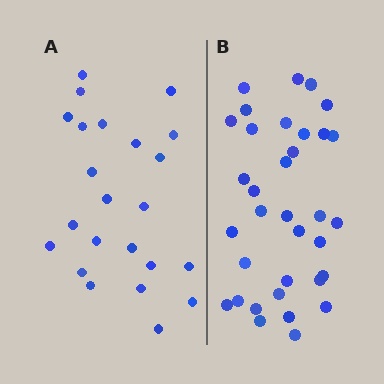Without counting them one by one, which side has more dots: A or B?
Region B (the right region) has more dots.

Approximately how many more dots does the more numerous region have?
Region B has roughly 12 or so more dots than region A.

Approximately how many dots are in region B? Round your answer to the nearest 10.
About 30 dots. (The exact count is 34, which rounds to 30.)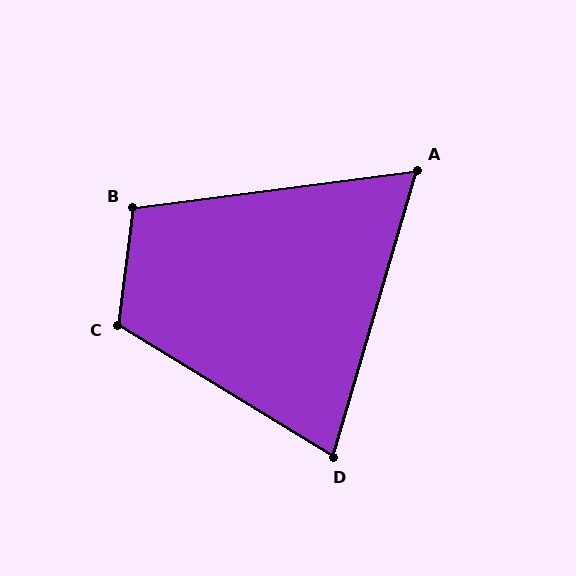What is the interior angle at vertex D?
Approximately 75 degrees (acute).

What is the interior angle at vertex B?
Approximately 105 degrees (obtuse).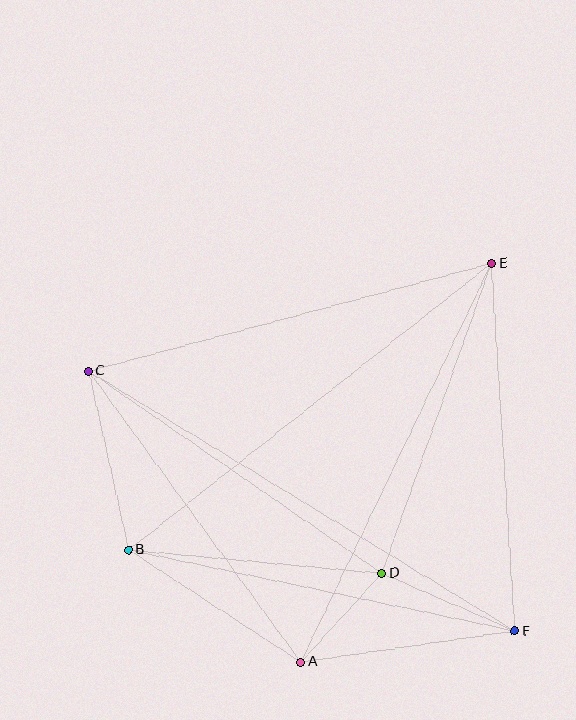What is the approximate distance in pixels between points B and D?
The distance between B and D is approximately 255 pixels.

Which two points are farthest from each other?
Points C and F are farthest from each other.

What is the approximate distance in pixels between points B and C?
The distance between B and C is approximately 183 pixels.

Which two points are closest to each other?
Points A and D are closest to each other.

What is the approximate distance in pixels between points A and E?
The distance between A and E is approximately 442 pixels.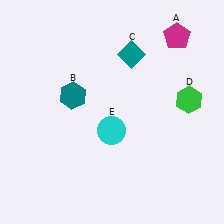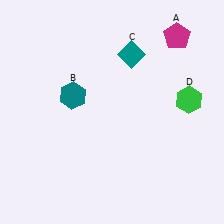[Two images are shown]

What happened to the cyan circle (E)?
The cyan circle (E) was removed in Image 2. It was in the bottom-left area of Image 1.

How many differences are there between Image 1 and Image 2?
There is 1 difference between the two images.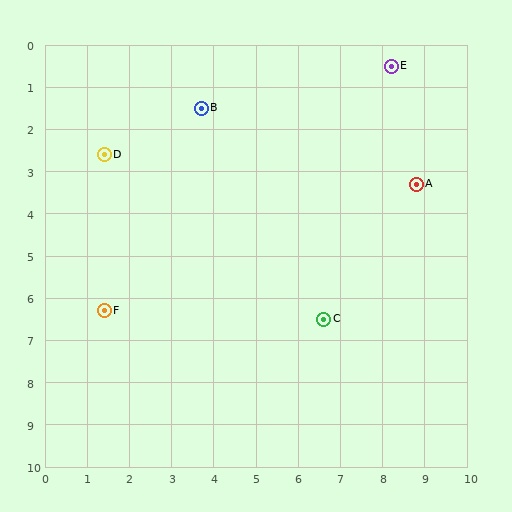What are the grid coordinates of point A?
Point A is at approximately (8.8, 3.3).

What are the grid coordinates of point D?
Point D is at approximately (1.4, 2.6).